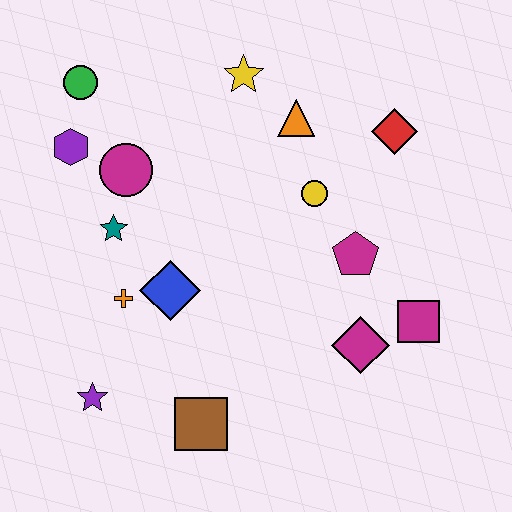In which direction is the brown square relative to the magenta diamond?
The brown square is to the left of the magenta diamond.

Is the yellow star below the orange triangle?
No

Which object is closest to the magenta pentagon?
The yellow circle is closest to the magenta pentagon.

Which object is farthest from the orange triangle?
The purple star is farthest from the orange triangle.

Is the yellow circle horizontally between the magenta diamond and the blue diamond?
Yes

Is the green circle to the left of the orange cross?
Yes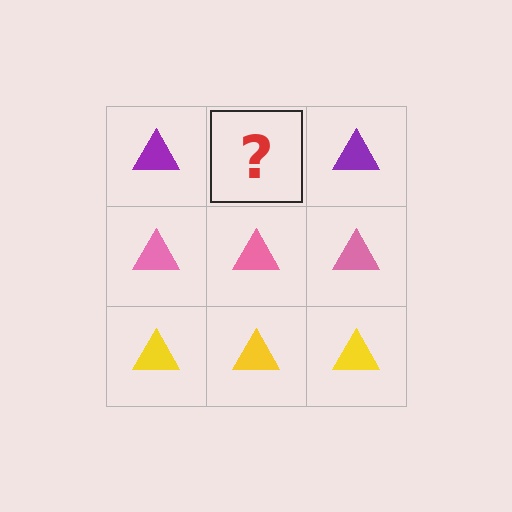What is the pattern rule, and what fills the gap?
The rule is that each row has a consistent color. The gap should be filled with a purple triangle.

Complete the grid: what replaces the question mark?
The question mark should be replaced with a purple triangle.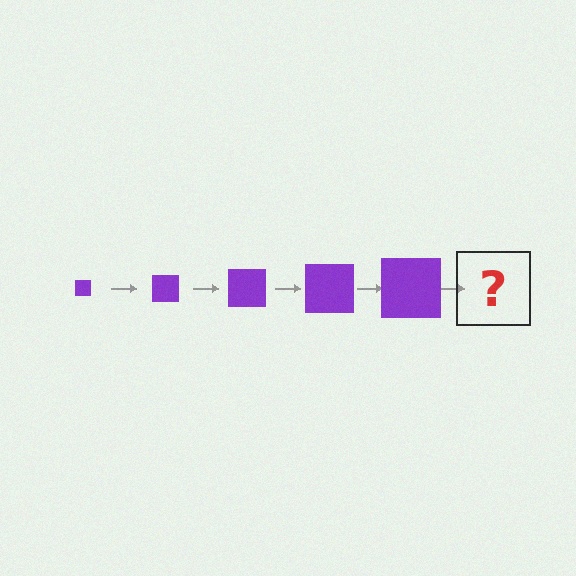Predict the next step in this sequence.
The next step is a purple square, larger than the previous one.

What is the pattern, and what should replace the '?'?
The pattern is that the square gets progressively larger each step. The '?' should be a purple square, larger than the previous one.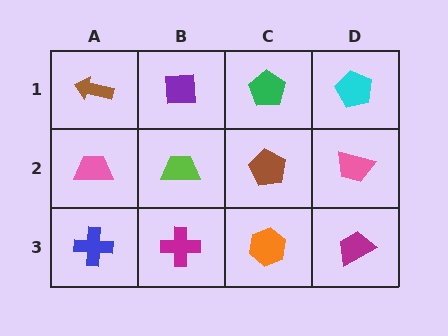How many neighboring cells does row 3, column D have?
2.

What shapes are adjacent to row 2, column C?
A green pentagon (row 1, column C), an orange hexagon (row 3, column C), a lime trapezoid (row 2, column B), a pink trapezoid (row 2, column D).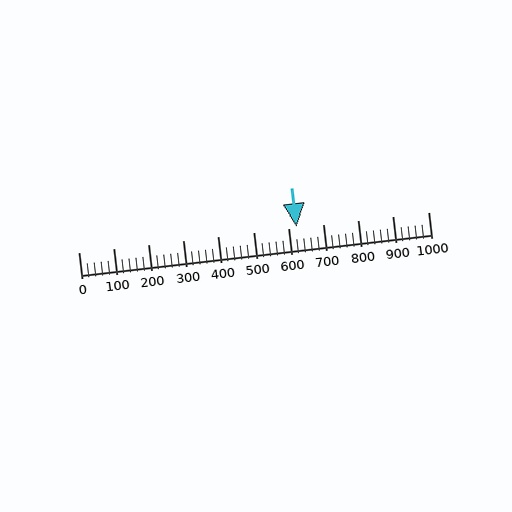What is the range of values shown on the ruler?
The ruler shows values from 0 to 1000.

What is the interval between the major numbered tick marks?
The major tick marks are spaced 100 units apart.